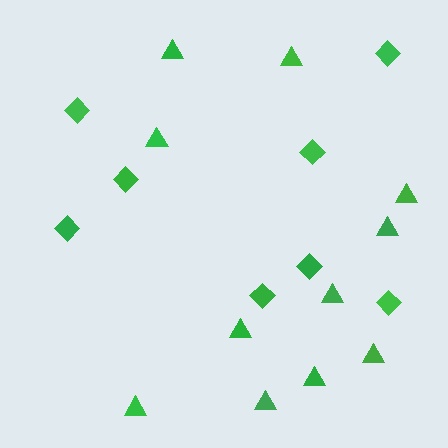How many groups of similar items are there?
There are 2 groups: one group of triangles (11) and one group of diamonds (8).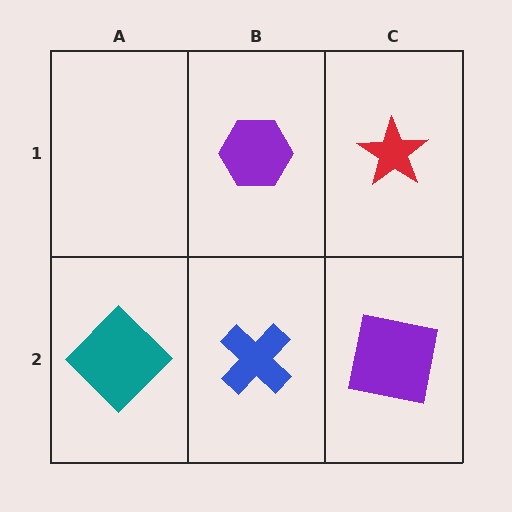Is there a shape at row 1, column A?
No, that cell is empty.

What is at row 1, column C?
A red star.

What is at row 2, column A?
A teal diamond.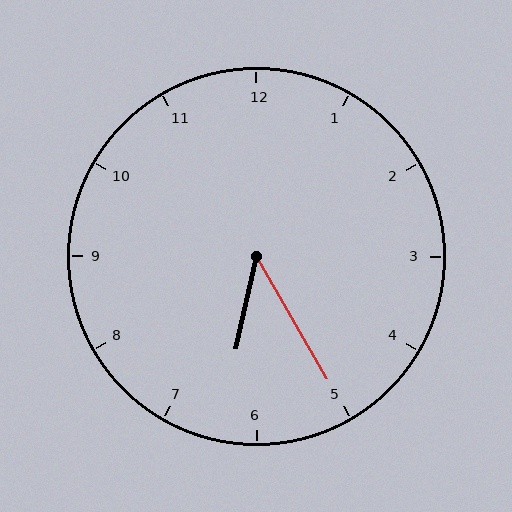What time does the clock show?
6:25.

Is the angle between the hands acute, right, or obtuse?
It is acute.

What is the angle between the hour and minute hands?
Approximately 42 degrees.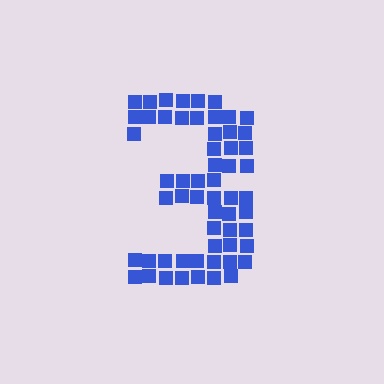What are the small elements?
The small elements are squares.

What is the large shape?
The large shape is the digit 3.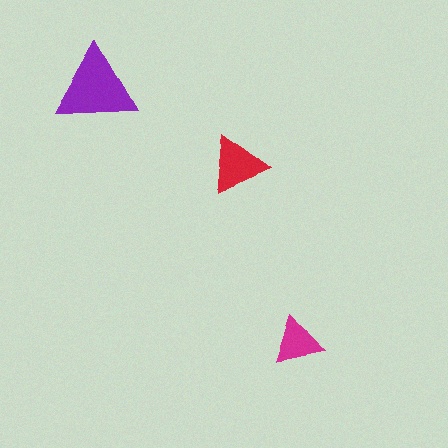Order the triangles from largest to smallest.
the purple one, the red one, the magenta one.